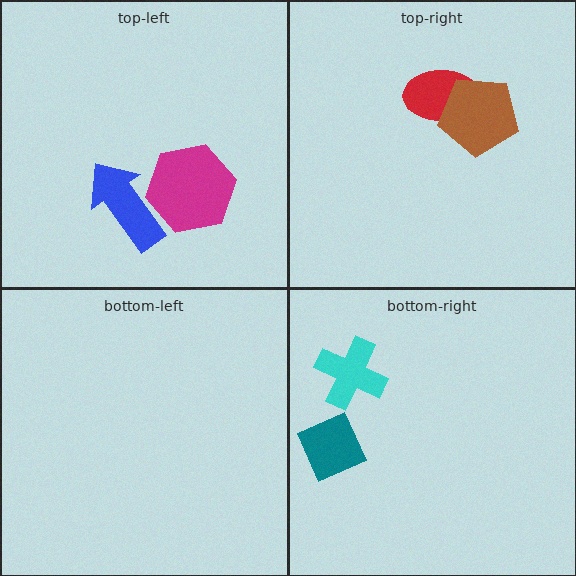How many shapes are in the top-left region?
2.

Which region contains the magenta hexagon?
The top-left region.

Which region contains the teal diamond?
The bottom-right region.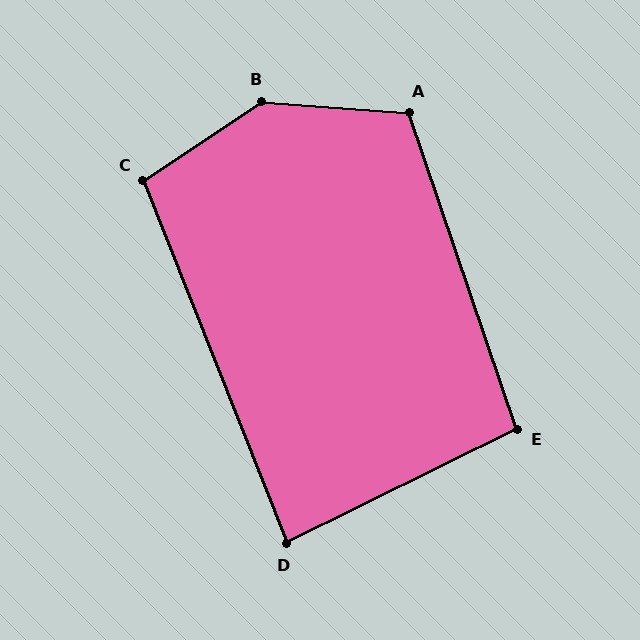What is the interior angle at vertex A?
Approximately 113 degrees (obtuse).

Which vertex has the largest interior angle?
B, at approximately 142 degrees.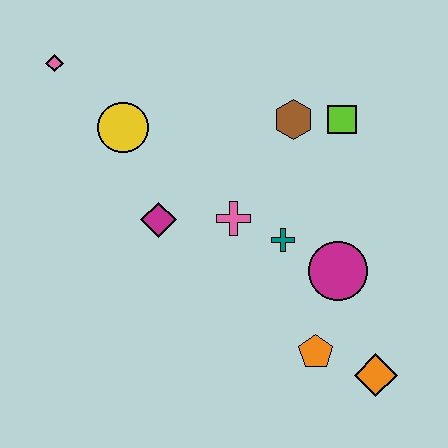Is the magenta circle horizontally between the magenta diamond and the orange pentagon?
No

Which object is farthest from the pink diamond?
The orange diamond is farthest from the pink diamond.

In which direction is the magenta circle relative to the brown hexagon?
The magenta circle is below the brown hexagon.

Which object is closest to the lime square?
The brown hexagon is closest to the lime square.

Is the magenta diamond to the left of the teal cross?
Yes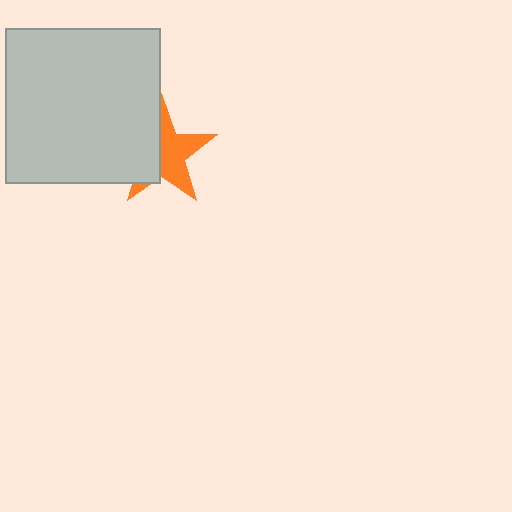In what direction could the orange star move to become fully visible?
The orange star could move right. That would shift it out from behind the light gray square entirely.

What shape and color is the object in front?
The object in front is a light gray square.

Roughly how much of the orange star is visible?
About half of it is visible (roughly 55%).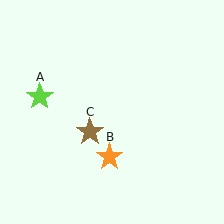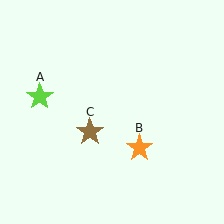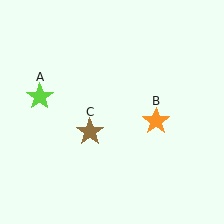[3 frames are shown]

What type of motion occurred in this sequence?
The orange star (object B) rotated counterclockwise around the center of the scene.